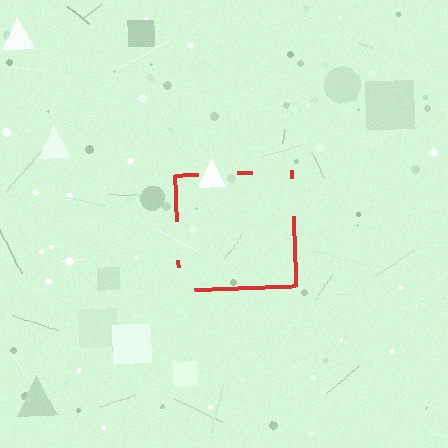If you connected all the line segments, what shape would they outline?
They would outline a square.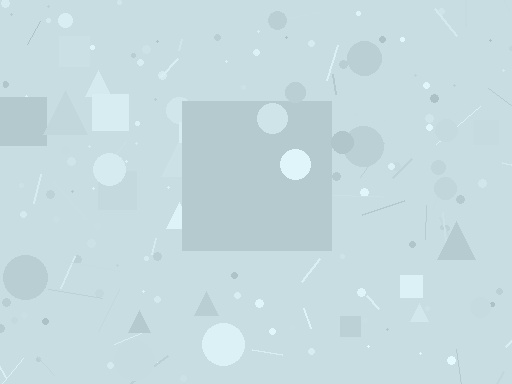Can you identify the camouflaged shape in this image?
The camouflaged shape is a square.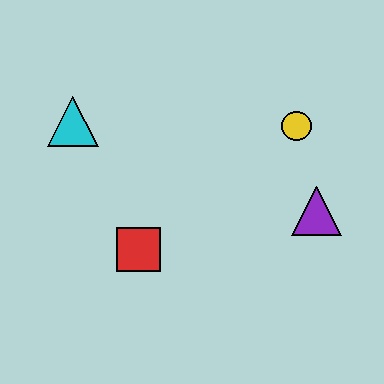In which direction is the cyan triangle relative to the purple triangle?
The cyan triangle is to the left of the purple triangle.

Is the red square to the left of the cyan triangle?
No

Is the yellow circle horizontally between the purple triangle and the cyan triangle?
Yes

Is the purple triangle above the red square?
Yes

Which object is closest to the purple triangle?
The yellow circle is closest to the purple triangle.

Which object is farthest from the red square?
The yellow circle is farthest from the red square.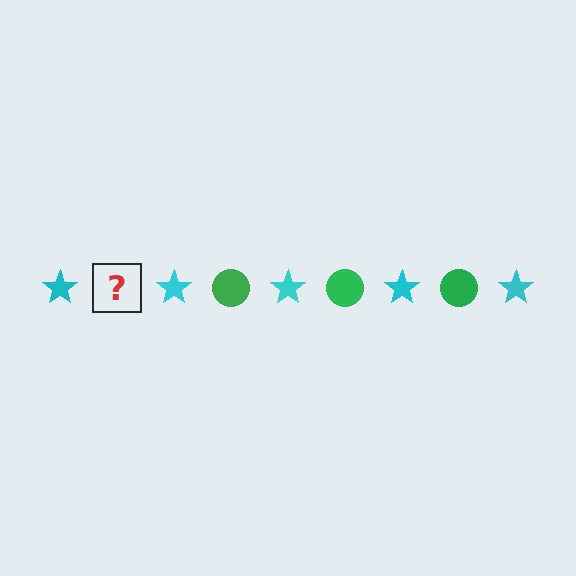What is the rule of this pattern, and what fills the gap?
The rule is that the pattern alternates between cyan star and green circle. The gap should be filled with a green circle.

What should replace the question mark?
The question mark should be replaced with a green circle.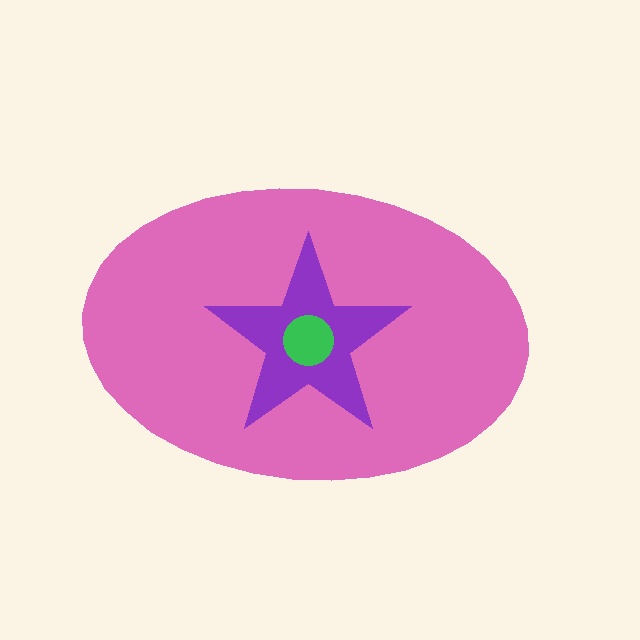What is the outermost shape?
The pink ellipse.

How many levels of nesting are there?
3.